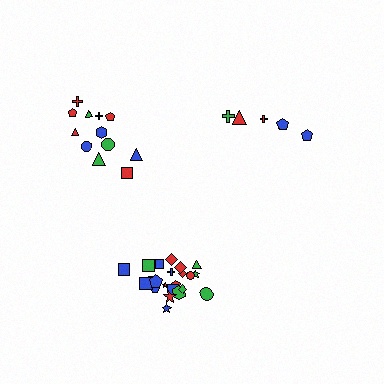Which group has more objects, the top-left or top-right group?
The top-left group.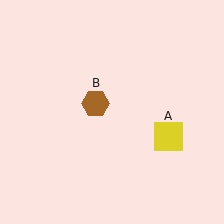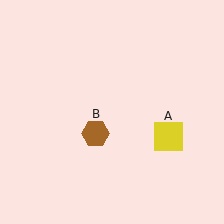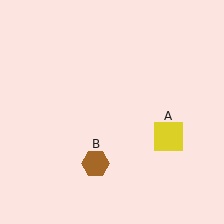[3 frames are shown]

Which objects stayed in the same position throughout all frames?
Yellow square (object A) remained stationary.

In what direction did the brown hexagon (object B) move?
The brown hexagon (object B) moved down.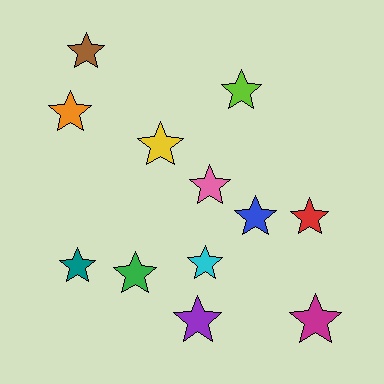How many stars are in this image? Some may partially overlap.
There are 12 stars.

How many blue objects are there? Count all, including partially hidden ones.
There is 1 blue object.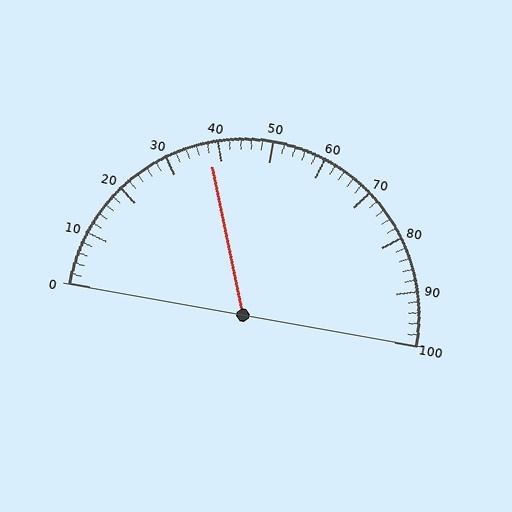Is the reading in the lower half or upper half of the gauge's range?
The reading is in the lower half of the range (0 to 100).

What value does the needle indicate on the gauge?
The needle indicates approximately 38.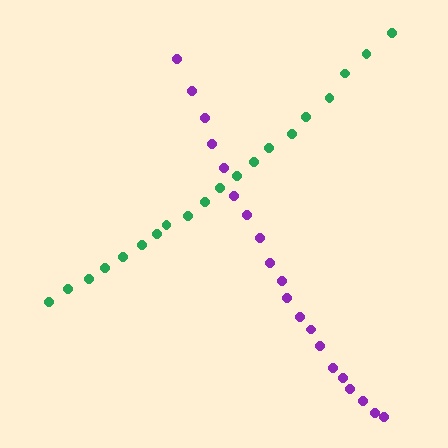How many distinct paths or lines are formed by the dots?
There are 2 distinct paths.